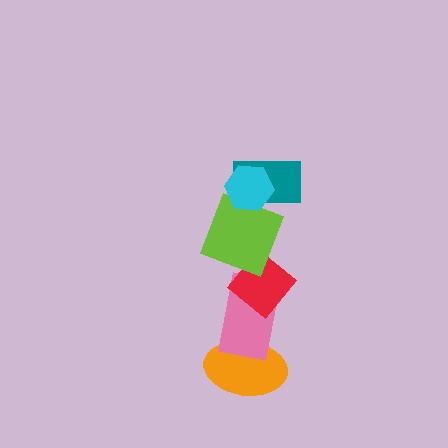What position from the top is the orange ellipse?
The orange ellipse is 6th from the top.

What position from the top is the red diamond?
The red diamond is 4th from the top.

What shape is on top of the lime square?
The teal rectangle is on top of the lime square.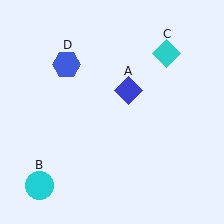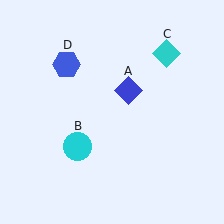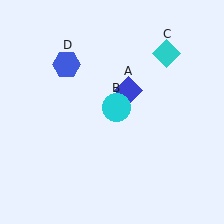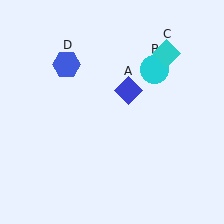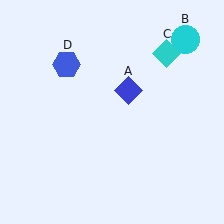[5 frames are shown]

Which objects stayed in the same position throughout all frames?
Blue diamond (object A) and cyan diamond (object C) and blue hexagon (object D) remained stationary.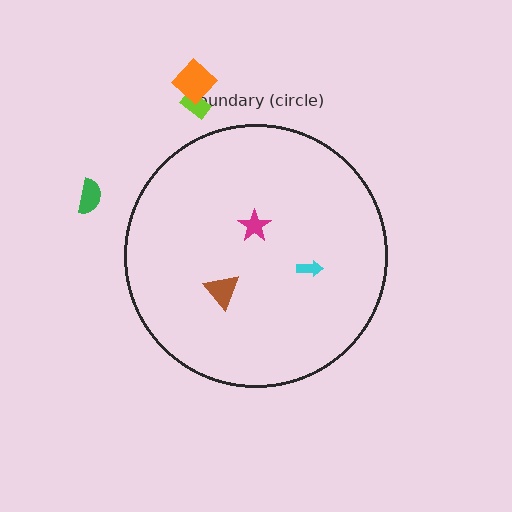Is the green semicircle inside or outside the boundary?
Outside.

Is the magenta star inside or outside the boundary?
Inside.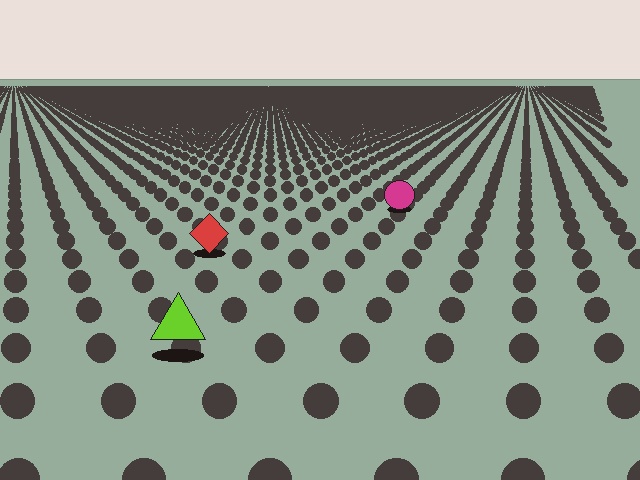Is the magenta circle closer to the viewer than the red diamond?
No. The red diamond is closer — you can tell from the texture gradient: the ground texture is coarser near it.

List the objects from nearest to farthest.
From nearest to farthest: the lime triangle, the red diamond, the magenta circle.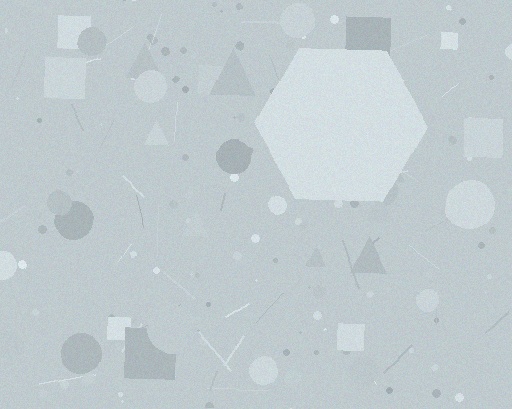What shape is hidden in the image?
A hexagon is hidden in the image.